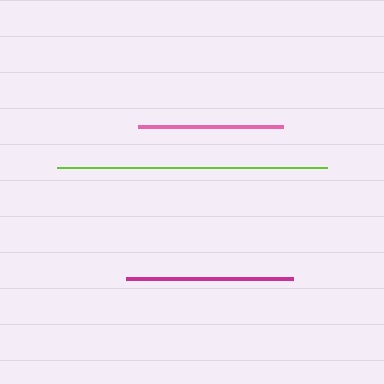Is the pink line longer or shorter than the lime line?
The lime line is longer than the pink line.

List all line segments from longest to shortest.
From longest to shortest: lime, magenta, pink.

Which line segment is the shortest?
The pink line is the shortest at approximately 144 pixels.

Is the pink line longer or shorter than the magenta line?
The magenta line is longer than the pink line.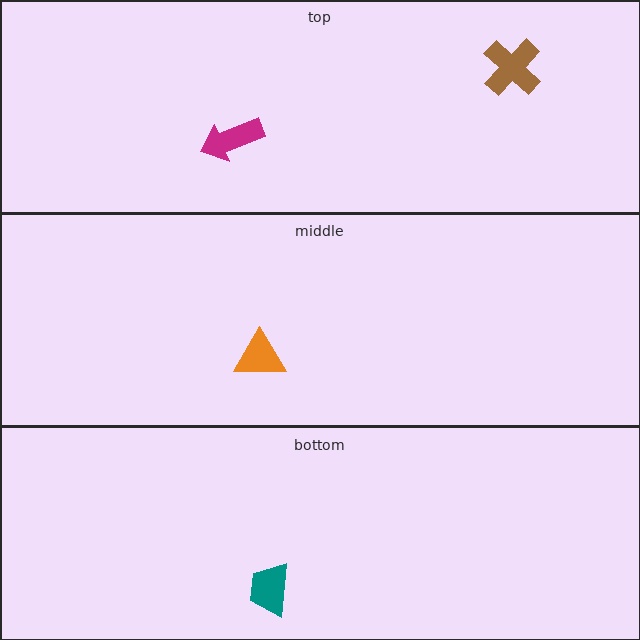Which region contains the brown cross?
The top region.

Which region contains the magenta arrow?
The top region.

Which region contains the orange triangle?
The middle region.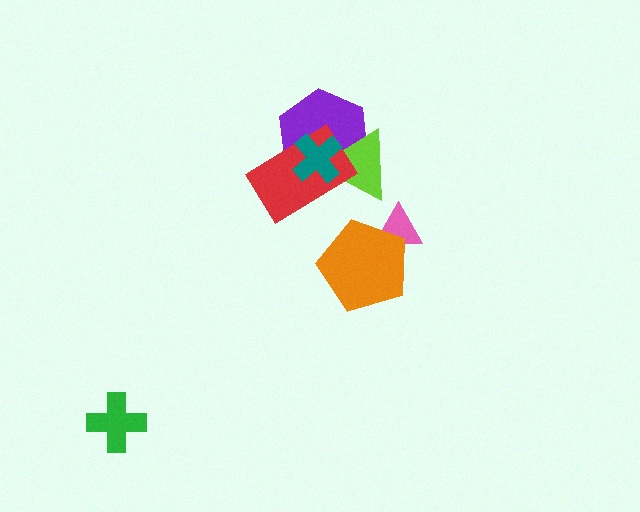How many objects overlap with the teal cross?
3 objects overlap with the teal cross.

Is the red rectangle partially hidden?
Yes, it is partially covered by another shape.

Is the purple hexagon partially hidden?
Yes, it is partially covered by another shape.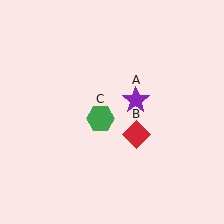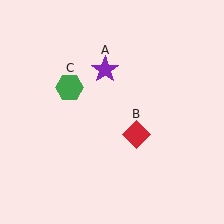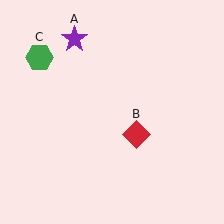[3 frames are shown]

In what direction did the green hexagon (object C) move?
The green hexagon (object C) moved up and to the left.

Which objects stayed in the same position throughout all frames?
Red diamond (object B) remained stationary.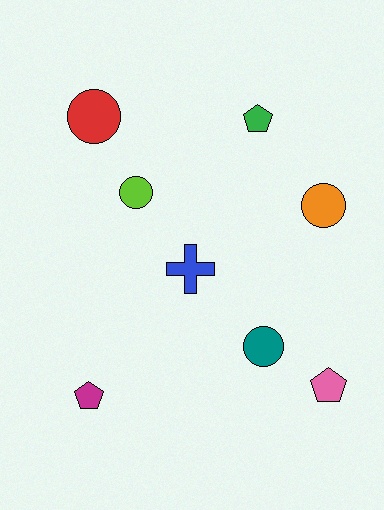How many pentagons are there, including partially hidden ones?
There are 3 pentagons.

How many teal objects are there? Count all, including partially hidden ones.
There is 1 teal object.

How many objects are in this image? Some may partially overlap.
There are 8 objects.